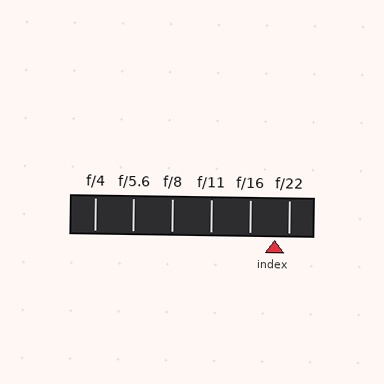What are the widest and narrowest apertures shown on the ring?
The widest aperture shown is f/4 and the narrowest is f/22.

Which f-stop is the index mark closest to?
The index mark is closest to f/22.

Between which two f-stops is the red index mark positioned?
The index mark is between f/16 and f/22.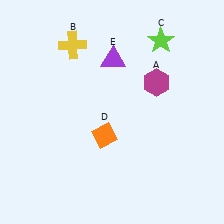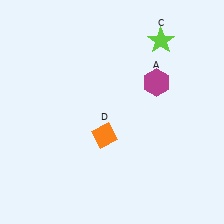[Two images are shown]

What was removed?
The yellow cross (B), the purple triangle (E) were removed in Image 2.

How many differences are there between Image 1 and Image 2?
There are 2 differences between the two images.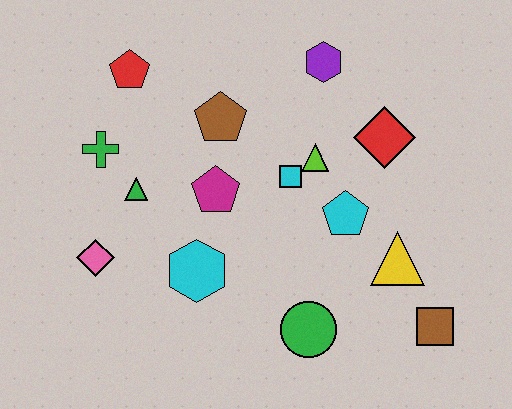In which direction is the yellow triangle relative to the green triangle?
The yellow triangle is to the right of the green triangle.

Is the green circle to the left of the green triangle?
No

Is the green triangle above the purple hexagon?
No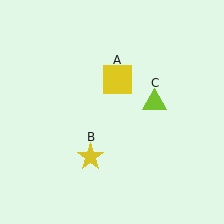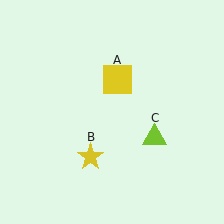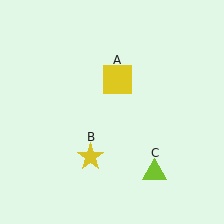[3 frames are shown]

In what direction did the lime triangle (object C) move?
The lime triangle (object C) moved down.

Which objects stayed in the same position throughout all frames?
Yellow square (object A) and yellow star (object B) remained stationary.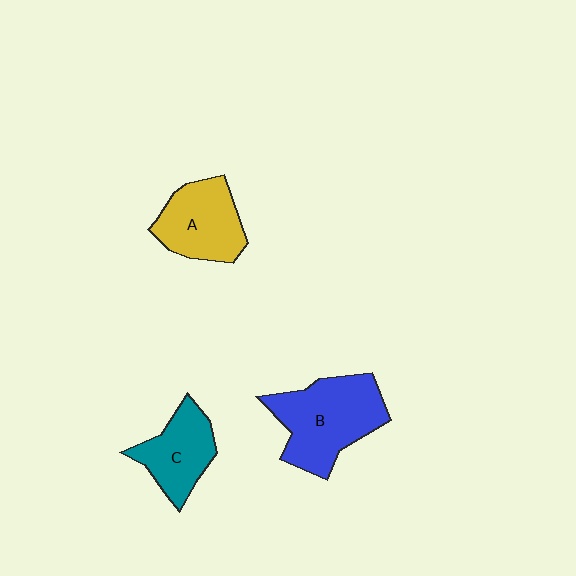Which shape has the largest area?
Shape B (blue).